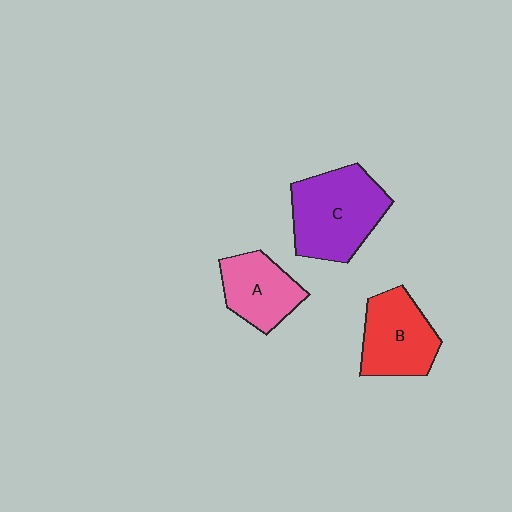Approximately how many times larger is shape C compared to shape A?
Approximately 1.5 times.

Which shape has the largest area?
Shape C (purple).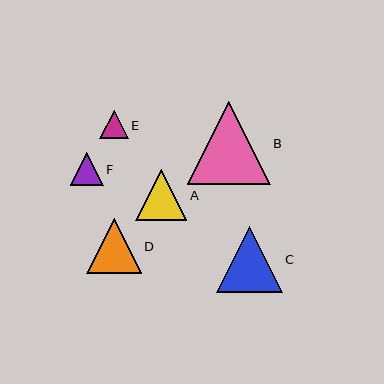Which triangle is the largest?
Triangle B is the largest with a size of approximately 83 pixels.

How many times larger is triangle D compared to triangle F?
Triangle D is approximately 1.7 times the size of triangle F.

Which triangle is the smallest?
Triangle E is the smallest with a size of approximately 28 pixels.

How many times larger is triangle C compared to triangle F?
Triangle C is approximately 2.0 times the size of triangle F.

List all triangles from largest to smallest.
From largest to smallest: B, C, D, A, F, E.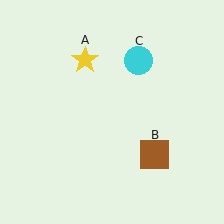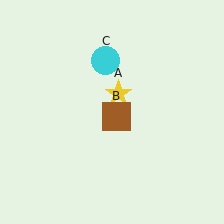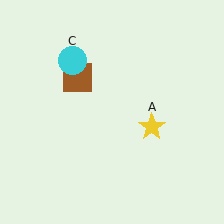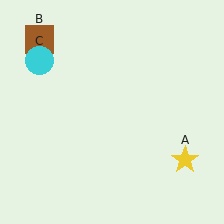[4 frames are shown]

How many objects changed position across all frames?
3 objects changed position: yellow star (object A), brown square (object B), cyan circle (object C).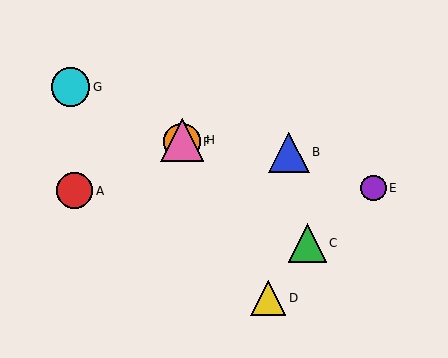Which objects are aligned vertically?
Objects F, H are aligned vertically.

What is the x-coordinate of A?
Object A is at x≈75.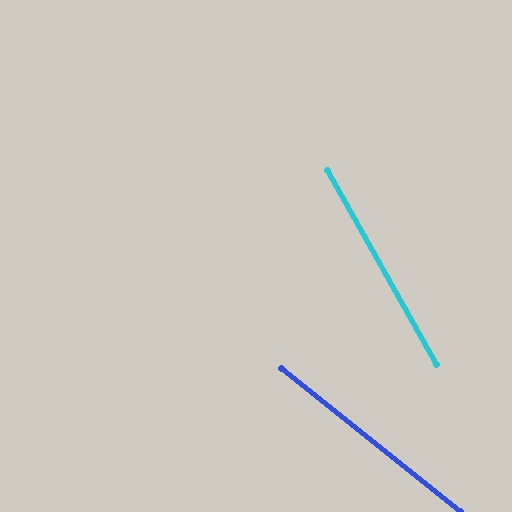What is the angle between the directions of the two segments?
Approximately 22 degrees.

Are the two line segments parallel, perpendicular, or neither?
Neither parallel nor perpendicular — they differ by about 22°.